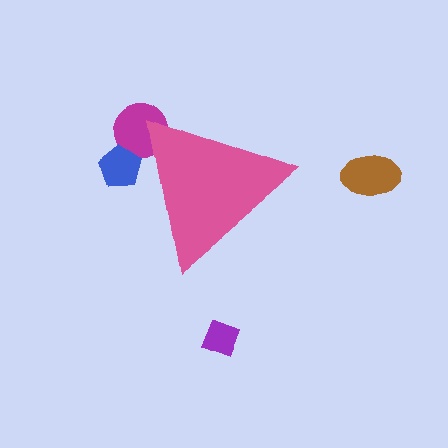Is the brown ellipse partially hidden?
No, the brown ellipse is fully visible.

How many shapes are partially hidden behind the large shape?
2 shapes are partially hidden.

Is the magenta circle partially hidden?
Yes, the magenta circle is partially hidden behind the pink triangle.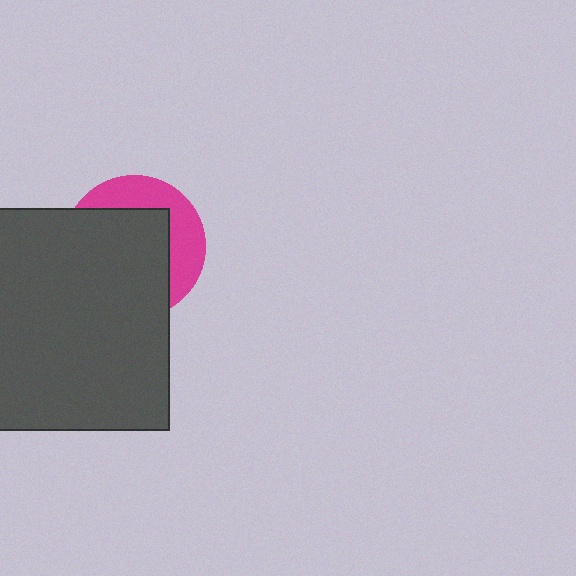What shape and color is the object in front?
The object in front is a dark gray square.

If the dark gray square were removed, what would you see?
You would see the complete magenta circle.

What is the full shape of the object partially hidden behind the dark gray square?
The partially hidden object is a magenta circle.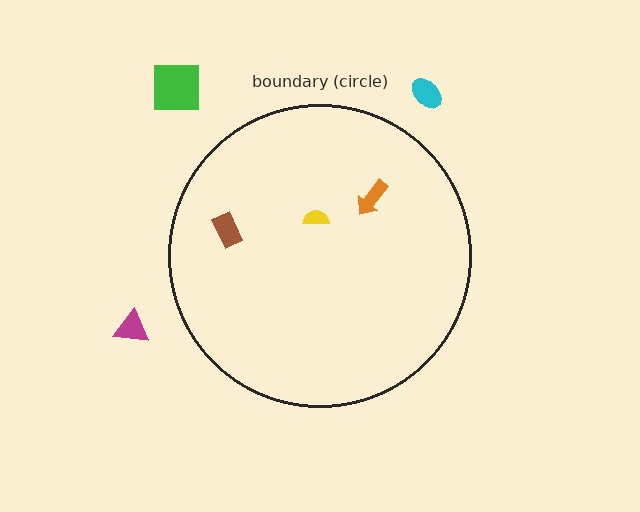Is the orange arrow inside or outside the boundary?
Inside.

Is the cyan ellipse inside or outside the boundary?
Outside.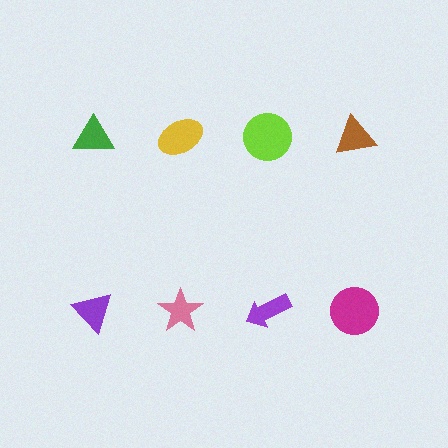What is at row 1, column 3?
A lime circle.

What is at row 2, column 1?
A purple triangle.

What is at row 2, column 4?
A magenta circle.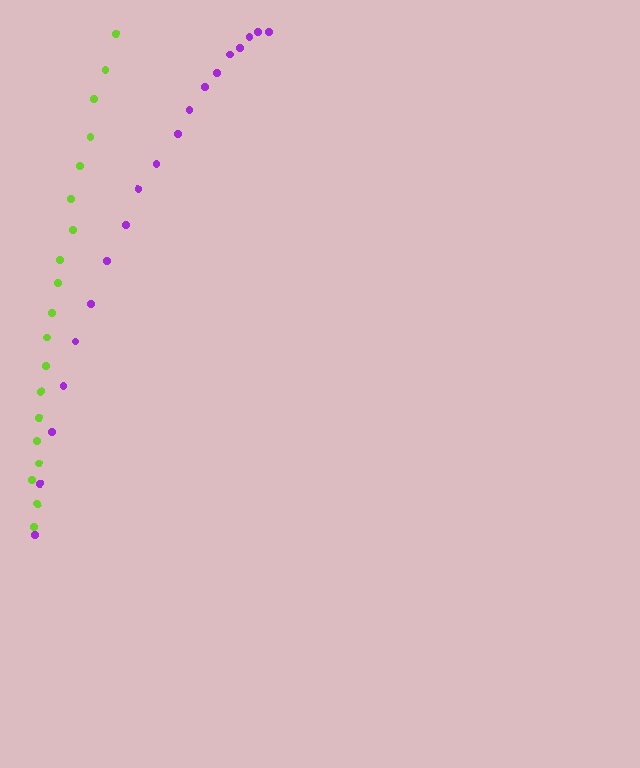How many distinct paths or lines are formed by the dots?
There are 2 distinct paths.